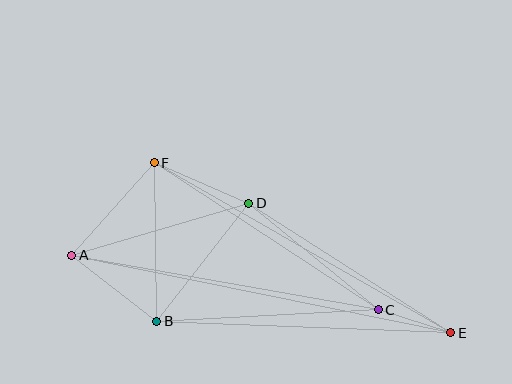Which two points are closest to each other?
Points C and E are closest to each other.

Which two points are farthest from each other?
Points A and E are farthest from each other.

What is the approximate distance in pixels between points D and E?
The distance between D and E is approximately 240 pixels.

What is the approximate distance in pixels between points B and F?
The distance between B and F is approximately 159 pixels.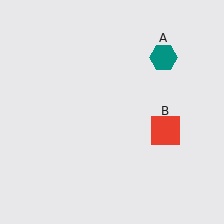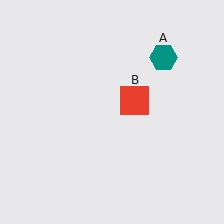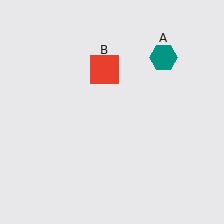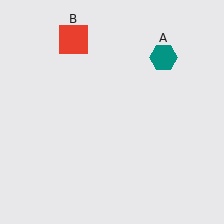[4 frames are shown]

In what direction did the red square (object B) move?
The red square (object B) moved up and to the left.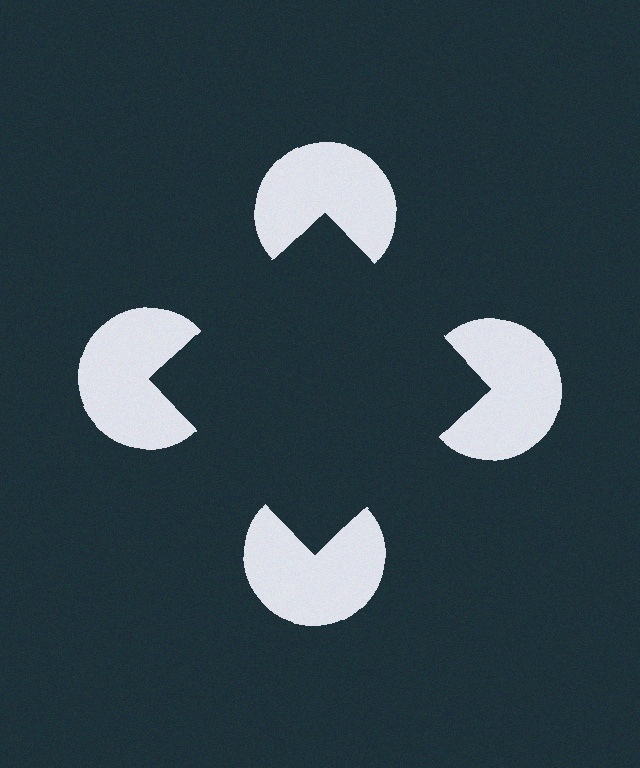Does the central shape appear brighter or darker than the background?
It typically appears slightly darker than the background, even though no actual brightness change is drawn.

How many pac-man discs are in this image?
There are 4 — one at each vertex of the illusory square.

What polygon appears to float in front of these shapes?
An illusory square — its edges are inferred from the aligned wedge cuts in the pac-man discs, not physically drawn.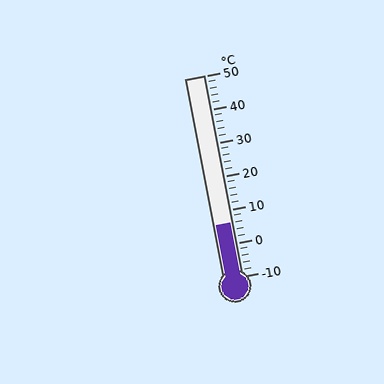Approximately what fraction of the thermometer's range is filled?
The thermometer is filled to approximately 25% of its range.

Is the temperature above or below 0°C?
The temperature is above 0°C.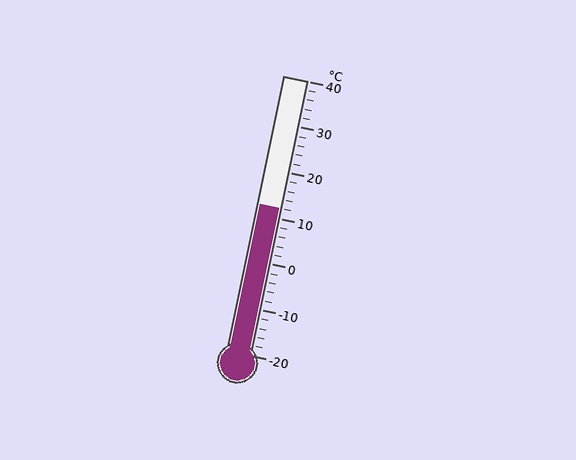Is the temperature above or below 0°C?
The temperature is above 0°C.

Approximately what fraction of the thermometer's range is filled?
The thermometer is filled to approximately 55% of its range.